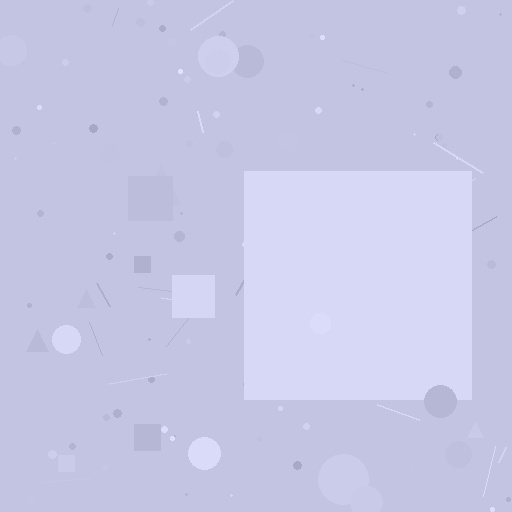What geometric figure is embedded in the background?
A square is embedded in the background.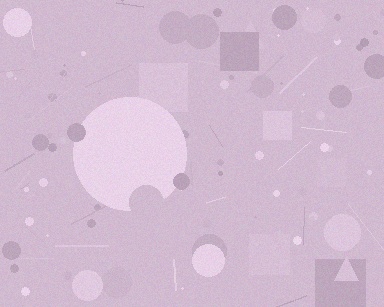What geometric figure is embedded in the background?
A circle is embedded in the background.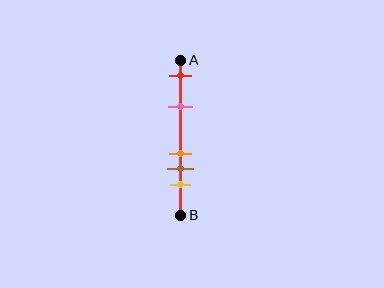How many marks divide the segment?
There are 5 marks dividing the segment.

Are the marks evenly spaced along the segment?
No, the marks are not evenly spaced.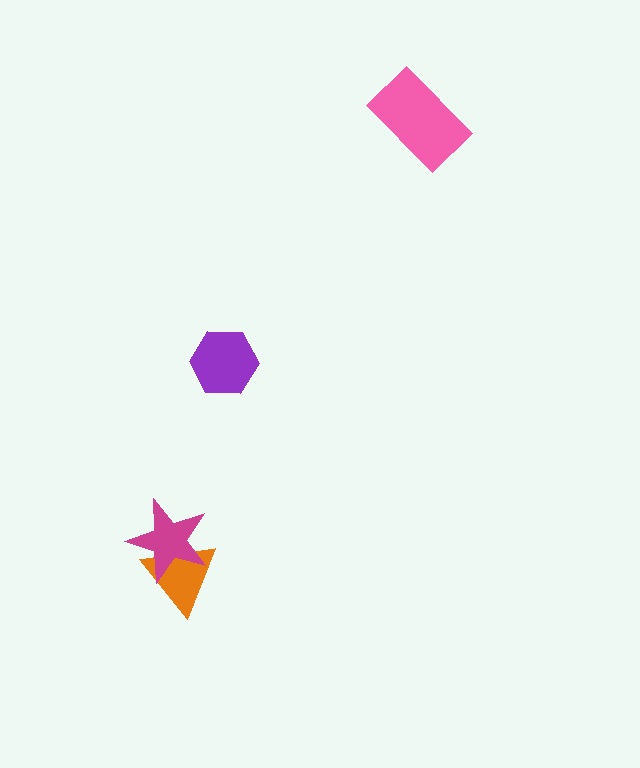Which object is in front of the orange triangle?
The magenta star is in front of the orange triangle.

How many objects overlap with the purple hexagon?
0 objects overlap with the purple hexagon.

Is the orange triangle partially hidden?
Yes, it is partially covered by another shape.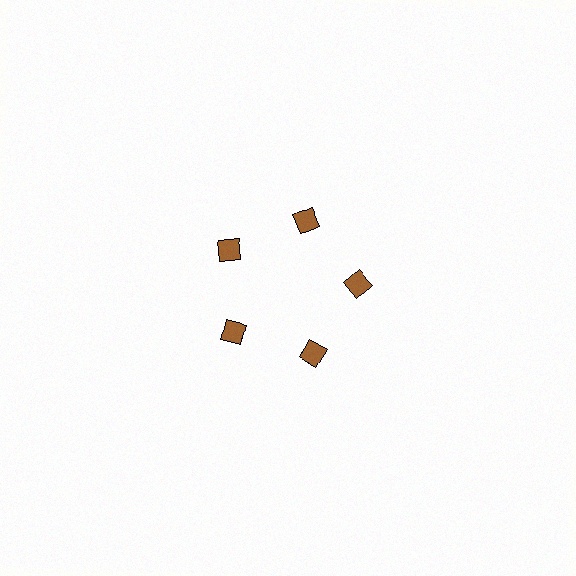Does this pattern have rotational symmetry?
Yes, this pattern has 5-fold rotational symmetry. It looks the same after rotating 72 degrees around the center.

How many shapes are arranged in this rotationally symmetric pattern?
There are 5 shapes, arranged in 5 groups of 1.